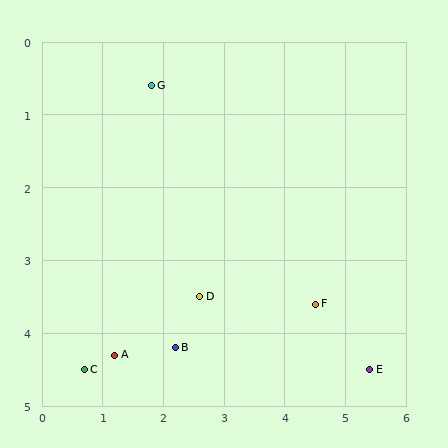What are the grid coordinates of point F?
Point F is at approximately (4.5, 3.6).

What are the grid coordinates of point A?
Point A is at approximately (1.2, 4.3).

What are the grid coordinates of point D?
Point D is at approximately (2.6, 3.5).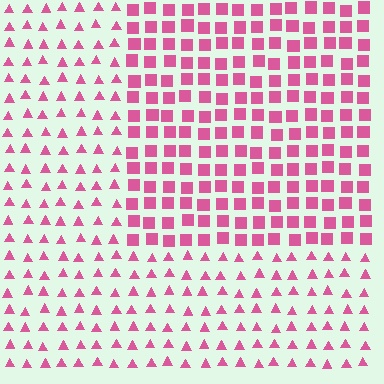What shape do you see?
I see a rectangle.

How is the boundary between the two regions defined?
The boundary is defined by a change in element shape: squares inside vs. triangles outside. All elements share the same color and spacing.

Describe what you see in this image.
The image is filled with small pink elements arranged in a uniform grid. A rectangle-shaped region contains squares, while the surrounding area contains triangles. The boundary is defined purely by the change in element shape.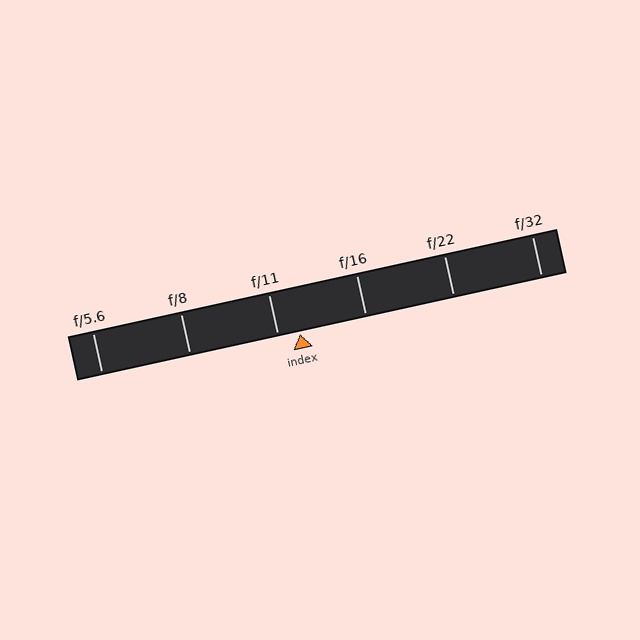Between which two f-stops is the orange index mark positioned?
The index mark is between f/11 and f/16.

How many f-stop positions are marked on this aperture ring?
There are 6 f-stop positions marked.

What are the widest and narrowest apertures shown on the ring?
The widest aperture shown is f/5.6 and the narrowest is f/32.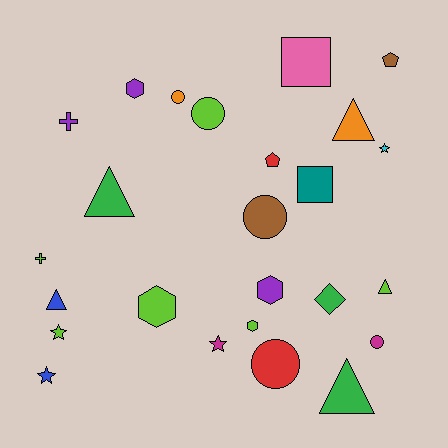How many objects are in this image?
There are 25 objects.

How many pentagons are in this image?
There are 2 pentagons.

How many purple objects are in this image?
There are 3 purple objects.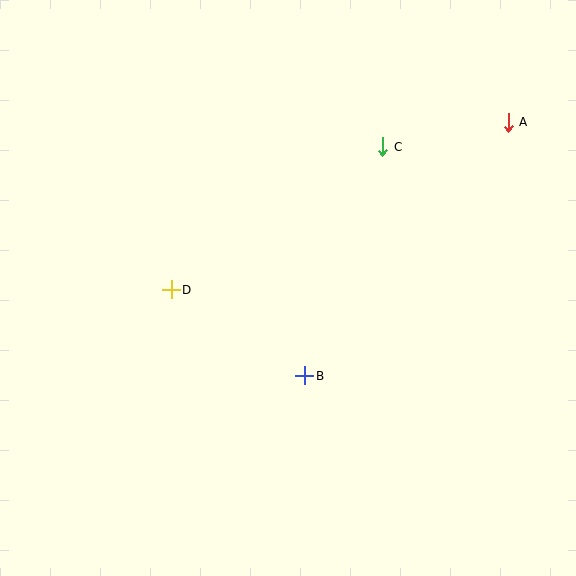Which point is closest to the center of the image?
Point B at (305, 376) is closest to the center.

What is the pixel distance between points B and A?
The distance between B and A is 325 pixels.